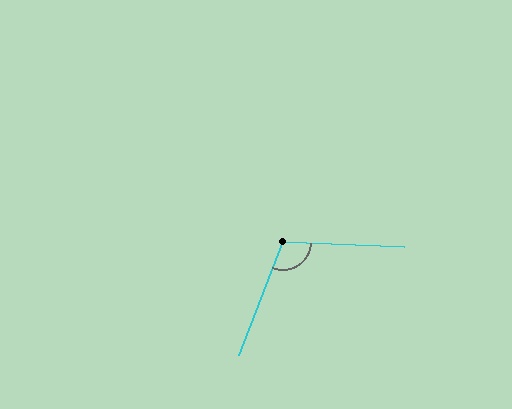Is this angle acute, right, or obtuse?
It is obtuse.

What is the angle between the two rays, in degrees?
Approximately 109 degrees.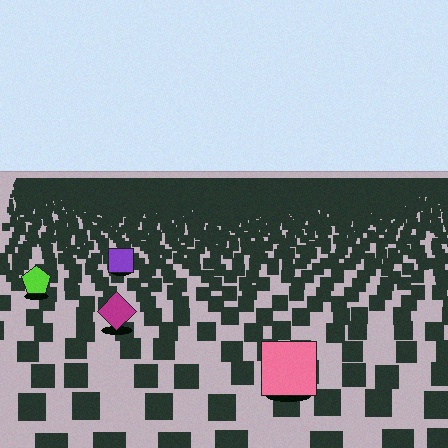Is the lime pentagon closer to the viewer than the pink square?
No. The pink square is closer — you can tell from the texture gradient: the ground texture is coarser near it.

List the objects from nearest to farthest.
From nearest to farthest: the pink square, the magenta diamond, the lime pentagon, the purple square.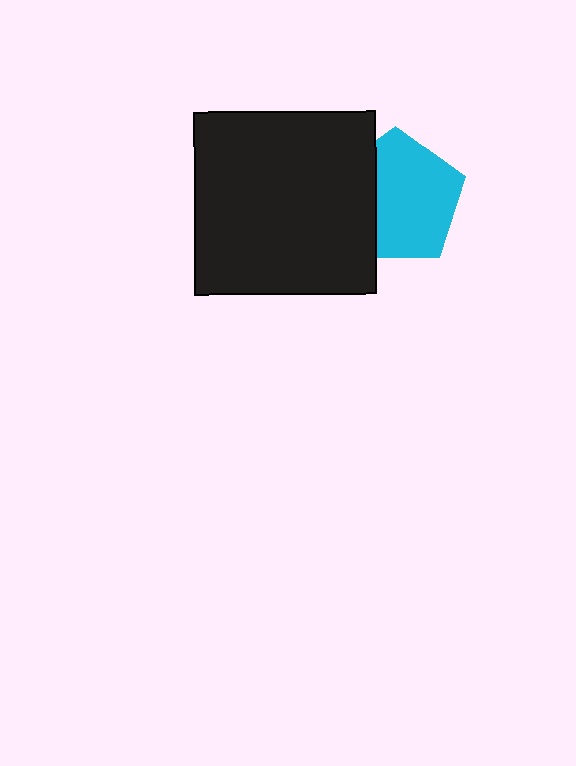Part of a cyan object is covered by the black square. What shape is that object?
It is a pentagon.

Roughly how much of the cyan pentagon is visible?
Most of it is visible (roughly 70%).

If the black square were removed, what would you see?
You would see the complete cyan pentagon.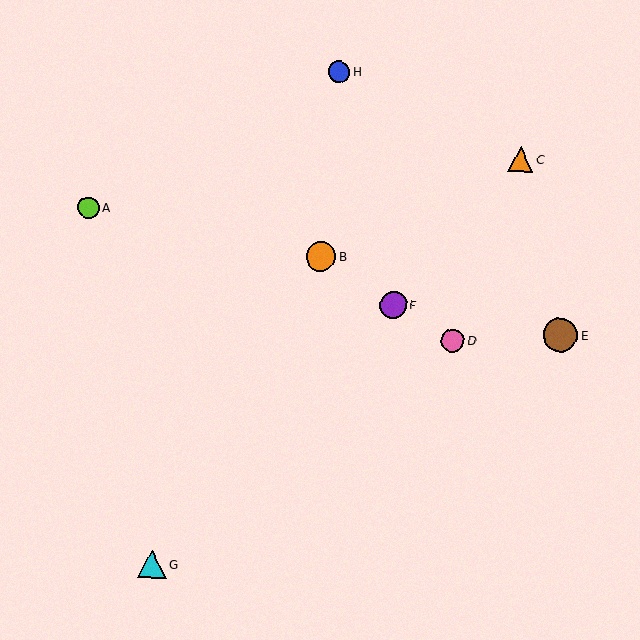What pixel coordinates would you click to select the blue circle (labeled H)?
Click at (339, 72) to select the blue circle H.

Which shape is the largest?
The brown circle (labeled E) is the largest.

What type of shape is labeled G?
Shape G is a cyan triangle.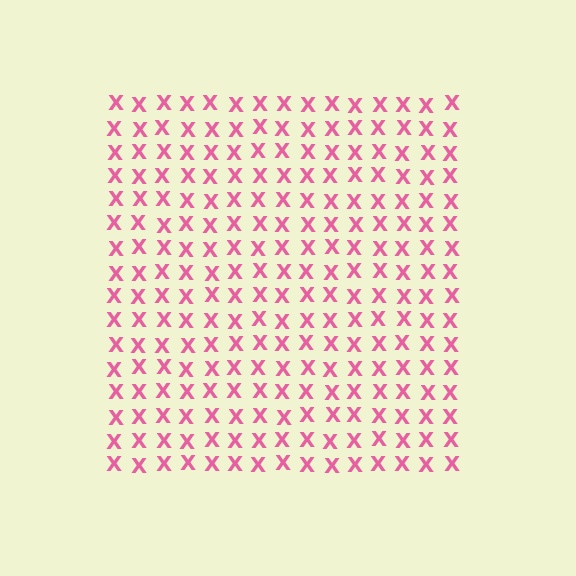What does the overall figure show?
The overall figure shows a square.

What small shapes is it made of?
It is made of small letter X's.